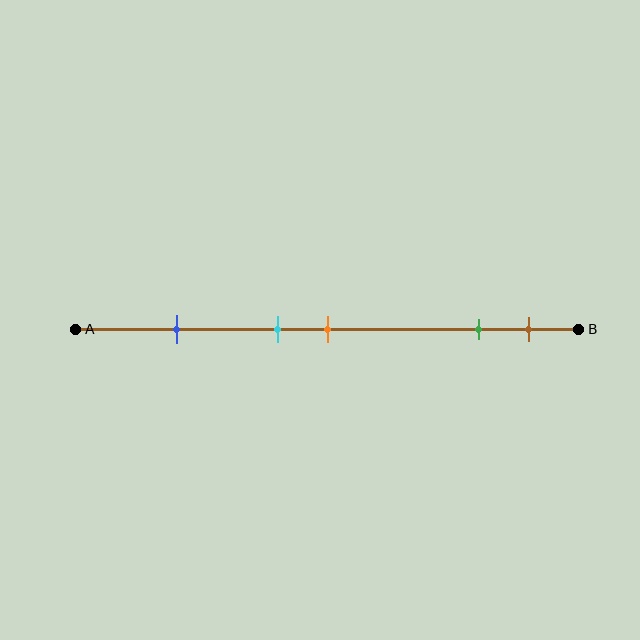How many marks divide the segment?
There are 5 marks dividing the segment.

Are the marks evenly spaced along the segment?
No, the marks are not evenly spaced.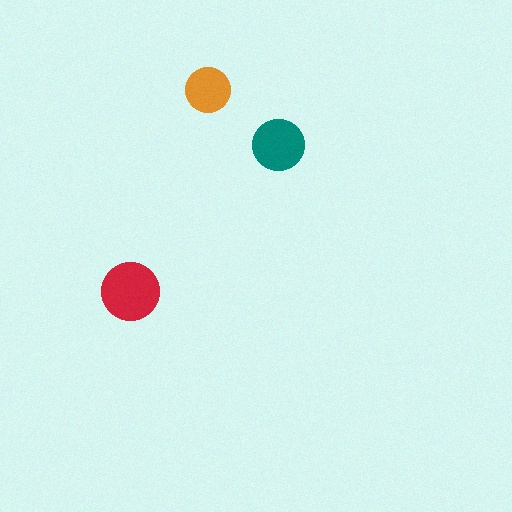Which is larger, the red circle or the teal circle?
The red one.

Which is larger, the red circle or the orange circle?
The red one.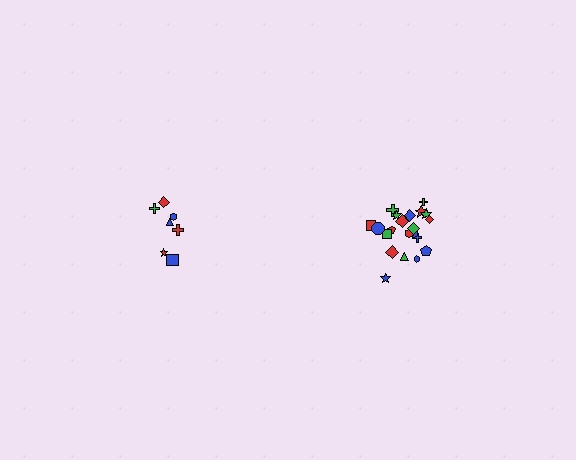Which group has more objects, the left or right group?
The right group.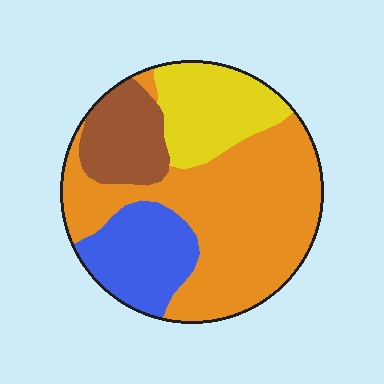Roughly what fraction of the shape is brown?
Brown takes up about one eighth (1/8) of the shape.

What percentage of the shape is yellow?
Yellow takes up about one fifth (1/5) of the shape.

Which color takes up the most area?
Orange, at roughly 50%.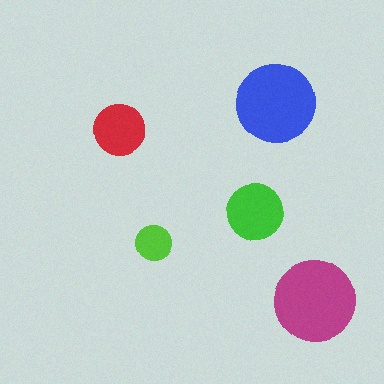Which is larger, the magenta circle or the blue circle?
The magenta one.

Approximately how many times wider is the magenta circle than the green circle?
About 1.5 times wider.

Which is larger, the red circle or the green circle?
The green one.